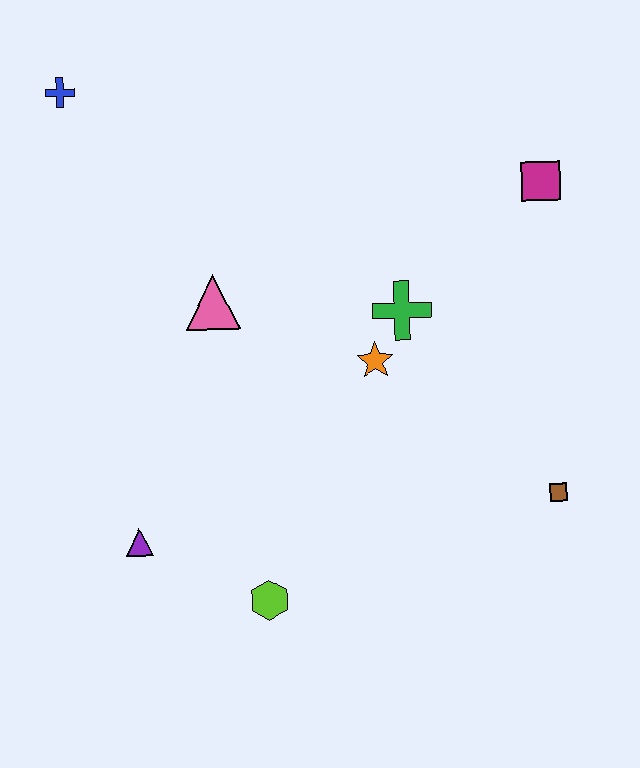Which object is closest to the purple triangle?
The lime hexagon is closest to the purple triangle.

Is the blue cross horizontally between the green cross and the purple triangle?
No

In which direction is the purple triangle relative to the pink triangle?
The purple triangle is below the pink triangle.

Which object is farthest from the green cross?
The blue cross is farthest from the green cross.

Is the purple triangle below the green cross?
Yes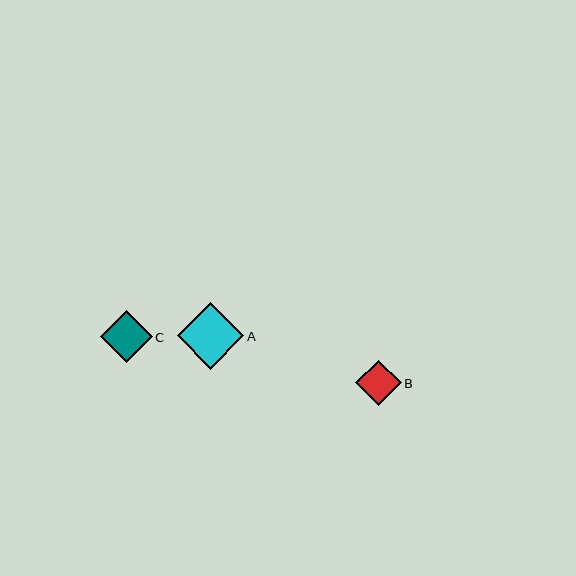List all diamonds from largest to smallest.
From largest to smallest: A, C, B.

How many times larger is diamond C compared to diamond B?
Diamond C is approximately 1.1 times the size of diamond B.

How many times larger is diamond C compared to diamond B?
Diamond C is approximately 1.1 times the size of diamond B.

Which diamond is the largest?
Diamond A is the largest with a size of approximately 66 pixels.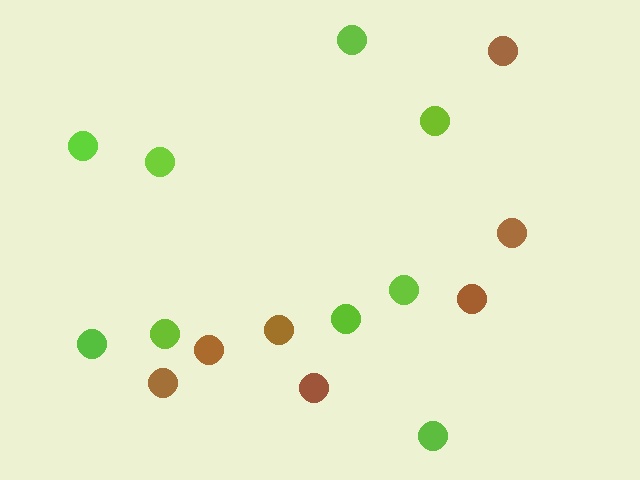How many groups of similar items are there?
There are 2 groups: one group of brown circles (7) and one group of lime circles (9).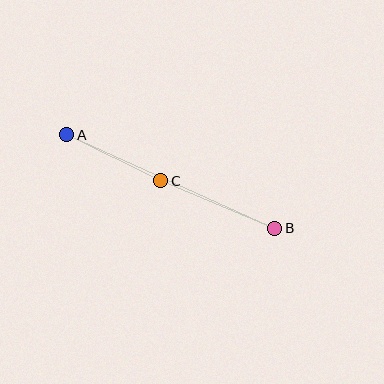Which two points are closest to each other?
Points A and C are closest to each other.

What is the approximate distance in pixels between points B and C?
The distance between B and C is approximately 124 pixels.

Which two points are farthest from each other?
Points A and B are farthest from each other.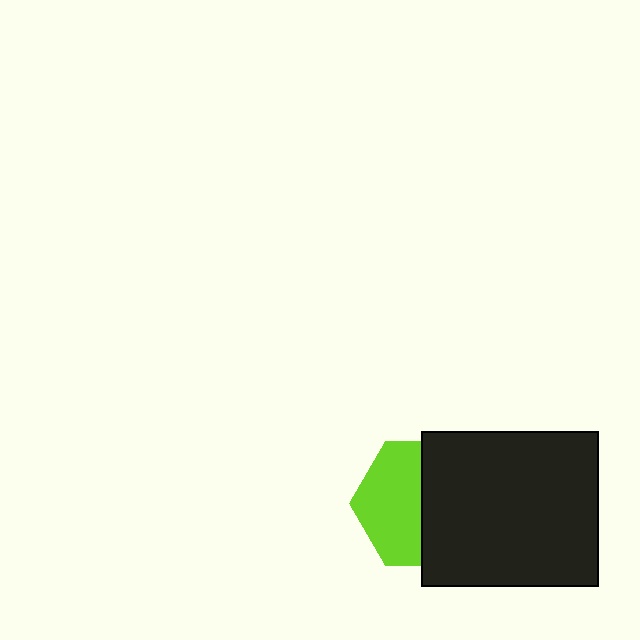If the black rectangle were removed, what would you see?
You would see the complete lime hexagon.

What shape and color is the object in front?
The object in front is a black rectangle.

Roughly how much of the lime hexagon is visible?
About half of it is visible (roughly 50%).